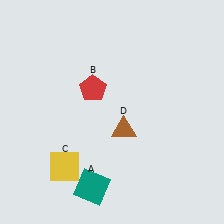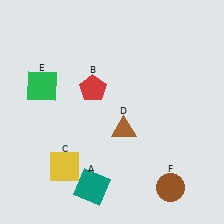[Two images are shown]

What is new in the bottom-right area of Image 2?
A brown circle (F) was added in the bottom-right area of Image 2.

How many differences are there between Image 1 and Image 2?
There are 2 differences between the two images.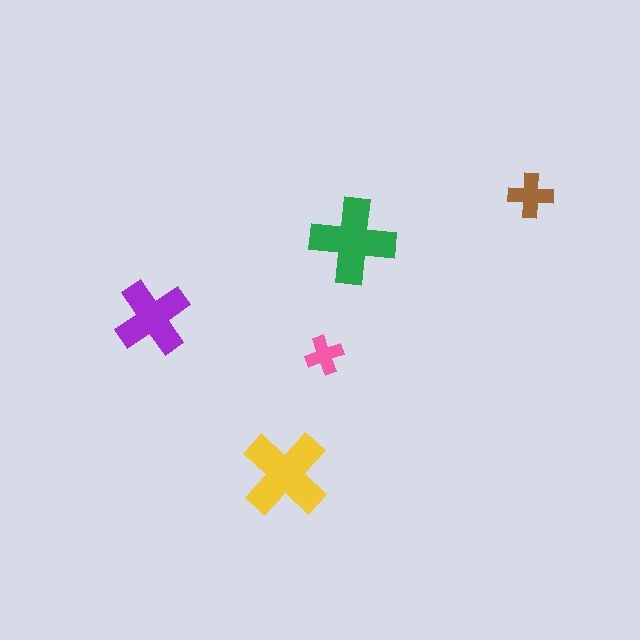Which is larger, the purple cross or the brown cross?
The purple one.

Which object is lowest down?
The yellow cross is bottommost.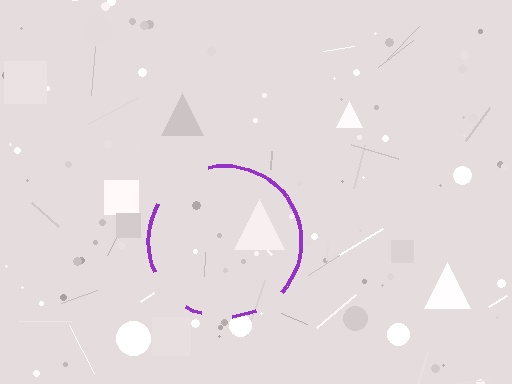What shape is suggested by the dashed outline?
The dashed outline suggests a circle.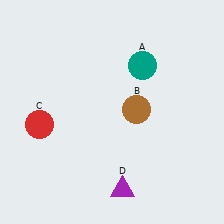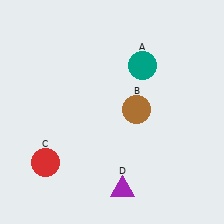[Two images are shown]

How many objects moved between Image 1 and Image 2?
1 object moved between the two images.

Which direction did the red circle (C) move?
The red circle (C) moved down.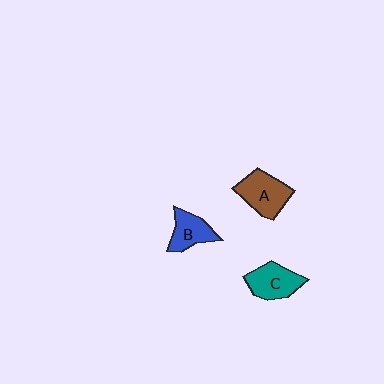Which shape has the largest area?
Shape A (brown).